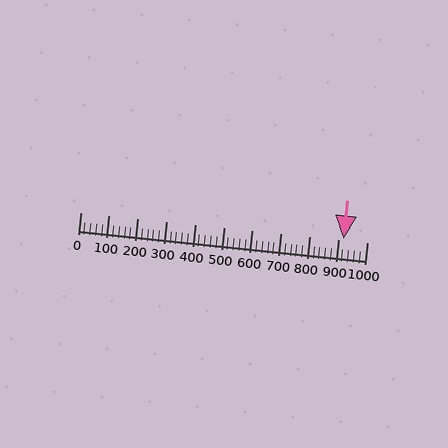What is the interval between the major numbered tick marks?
The major tick marks are spaced 100 units apart.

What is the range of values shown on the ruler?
The ruler shows values from 0 to 1000.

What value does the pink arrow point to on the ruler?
The pink arrow points to approximately 920.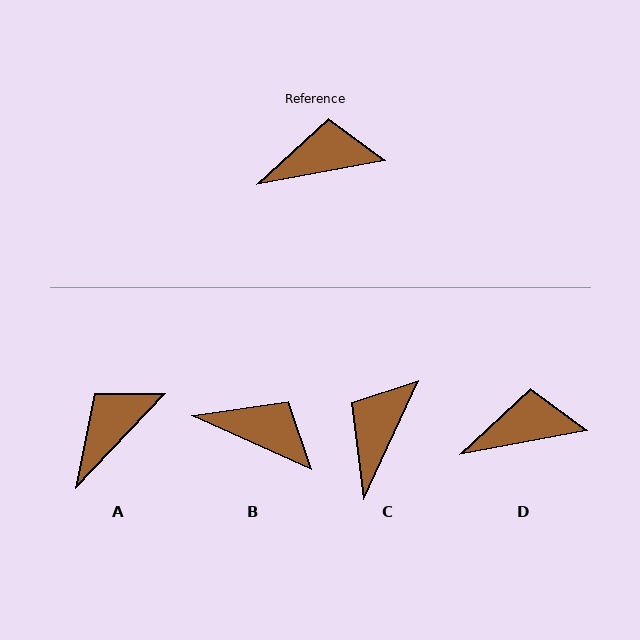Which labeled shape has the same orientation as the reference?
D.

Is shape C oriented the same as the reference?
No, it is off by about 54 degrees.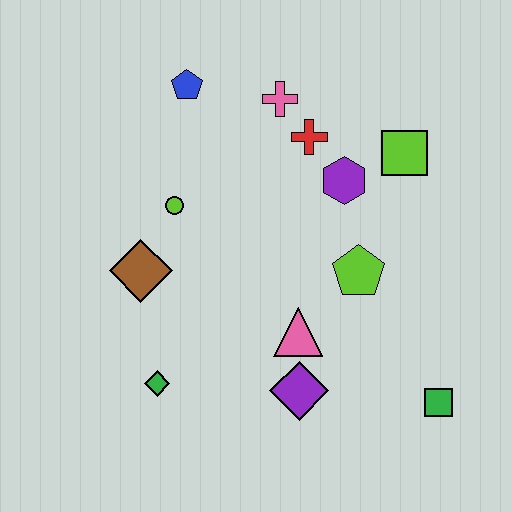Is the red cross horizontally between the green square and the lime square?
No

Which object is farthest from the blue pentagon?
The green square is farthest from the blue pentagon.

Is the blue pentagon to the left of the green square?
Yes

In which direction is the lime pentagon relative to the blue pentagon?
The lime pentagon is below the blue pentagon.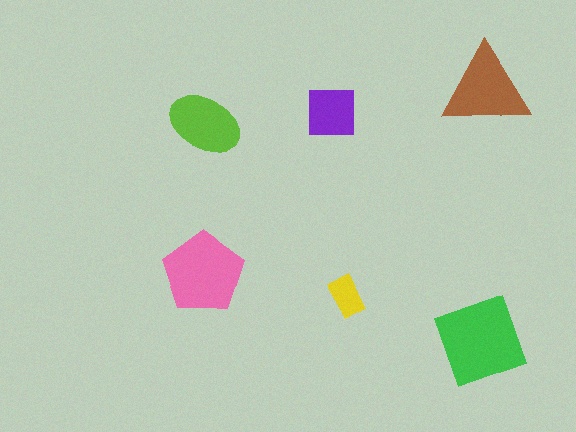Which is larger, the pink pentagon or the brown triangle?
The pink pentagon.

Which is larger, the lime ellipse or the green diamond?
The green diamond.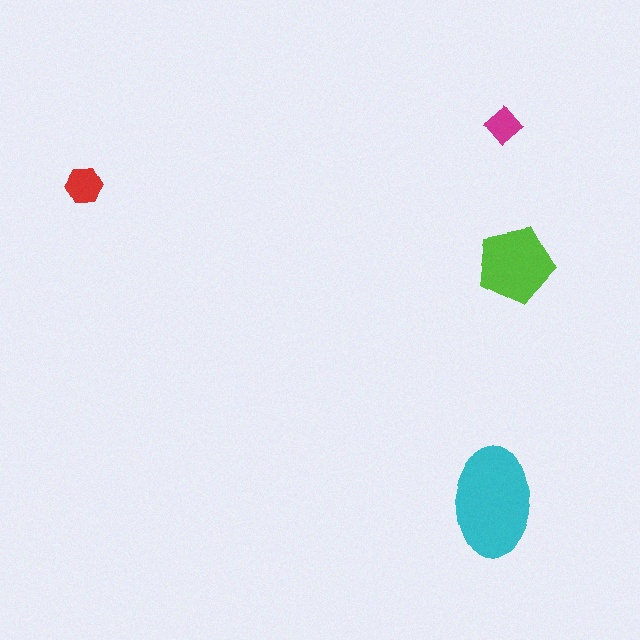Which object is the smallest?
The magenta diamond.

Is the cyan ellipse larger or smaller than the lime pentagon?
Larger.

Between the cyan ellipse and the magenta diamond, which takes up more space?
The cyan ellipse.